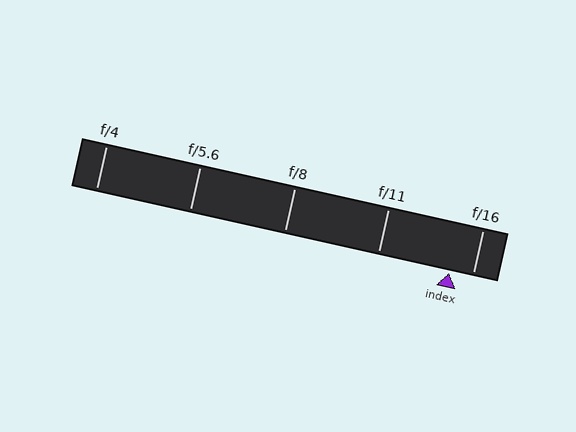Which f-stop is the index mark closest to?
The index mark is closest to f/16.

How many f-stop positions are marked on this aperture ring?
There are 5 f-stop positions marked.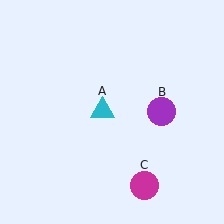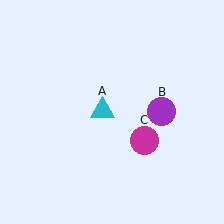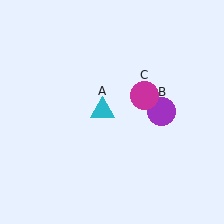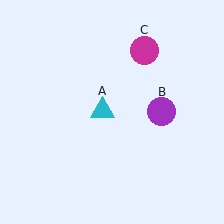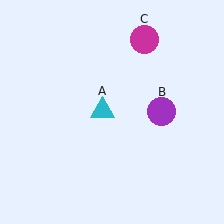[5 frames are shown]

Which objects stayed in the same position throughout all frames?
Cyan triangle (object A) and purple circle (object B) remained stationary.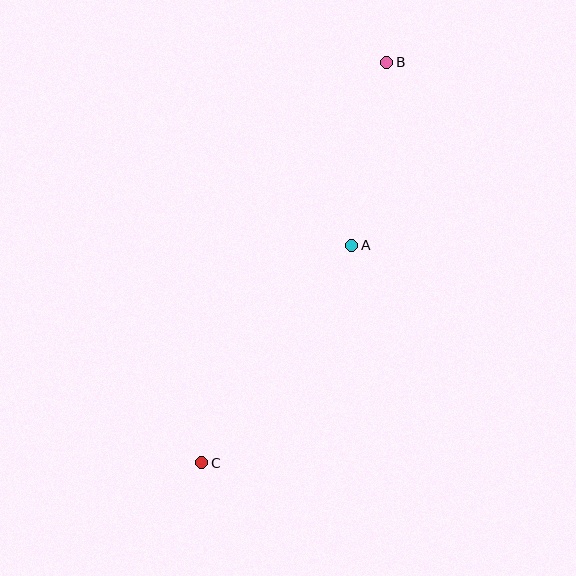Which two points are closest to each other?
Points A and B are closest to each other.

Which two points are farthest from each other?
Points B and C are farthest from each other.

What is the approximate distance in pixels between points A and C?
The distance between A and C is approximately 264 pixels.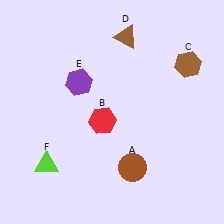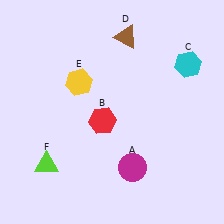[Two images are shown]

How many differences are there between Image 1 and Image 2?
There are 3 differences between the two images.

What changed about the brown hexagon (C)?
In Image 1, C is brown. In Image 2, it changed to cyan.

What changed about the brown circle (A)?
In Image 1, A is brown. In Image 2, it changed to magenta.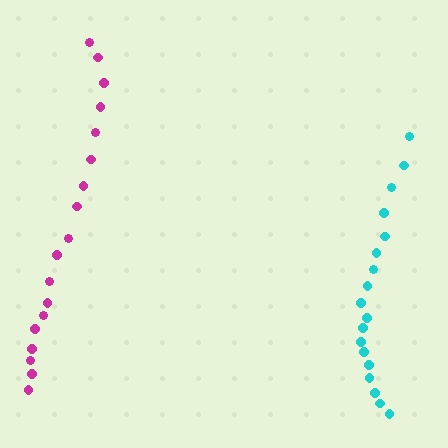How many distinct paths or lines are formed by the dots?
There are 2 distinct paths.